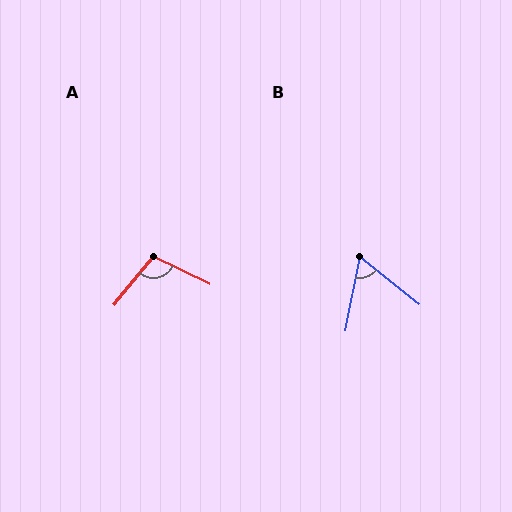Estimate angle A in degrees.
Approximately 103 degrees.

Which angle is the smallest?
B, at approximately 63 degrees.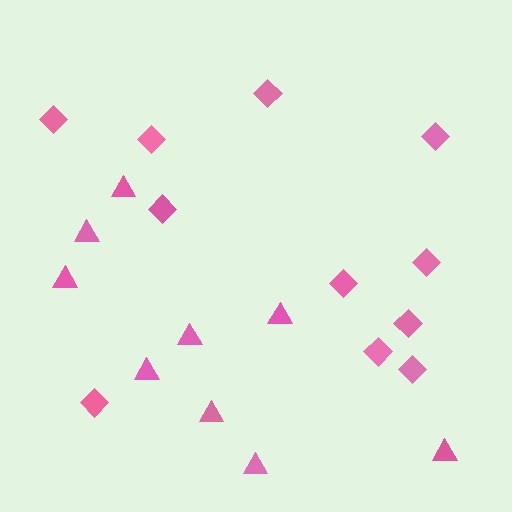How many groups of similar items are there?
There are 2 groups: one group of diamonds (11) and one group of triangles (9).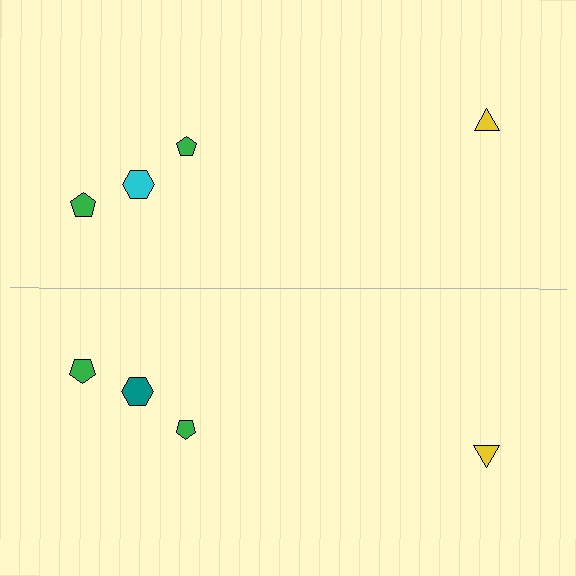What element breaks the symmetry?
The teal hexagon on the bottom side breaks the symmetry — its mirror counterpart is cyan.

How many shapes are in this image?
There are 8 shapes in this image.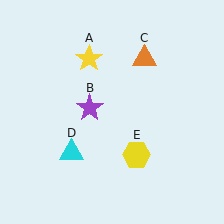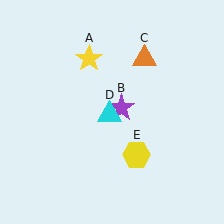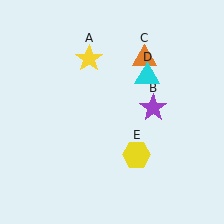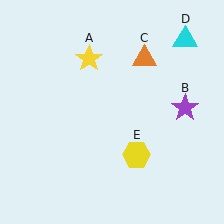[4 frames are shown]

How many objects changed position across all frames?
2 objects changed position: purple star (object B), cyan triangle (object D).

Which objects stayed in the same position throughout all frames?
Yellow star (object A) and orange triangle (object C) and yellow hexagon (object E) remained stationary.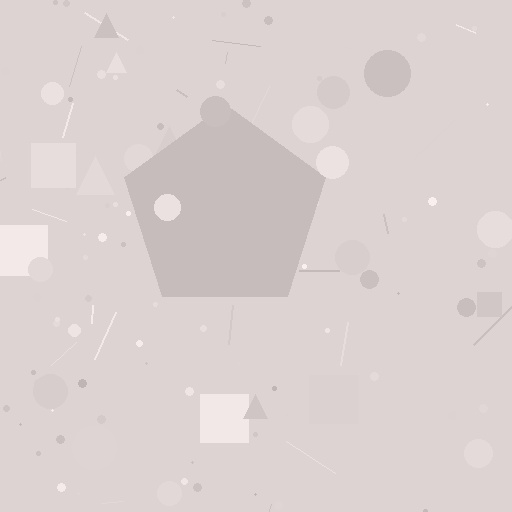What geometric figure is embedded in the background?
A pentagon is embedded in the background.